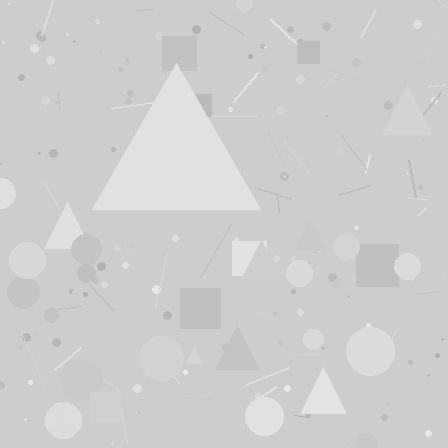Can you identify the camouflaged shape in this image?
The camouflaged shape is a triangle.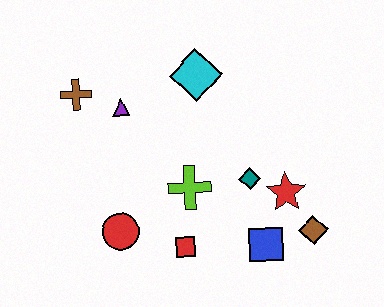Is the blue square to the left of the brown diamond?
Yes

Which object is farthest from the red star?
The brown cross is farthest from the red star.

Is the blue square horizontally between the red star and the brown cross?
Yes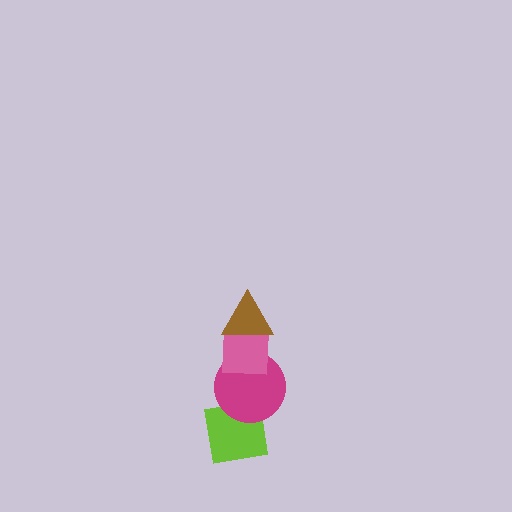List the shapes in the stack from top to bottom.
From top to bottom: the brown triangle, the pink square, the magenta circle, the lime square.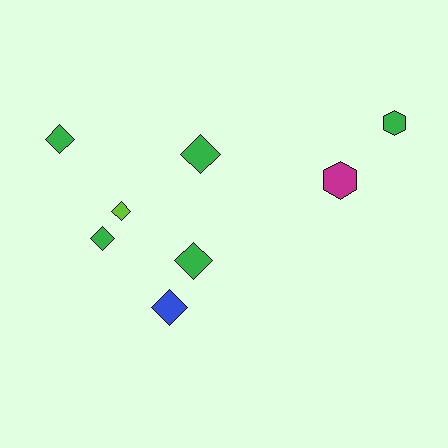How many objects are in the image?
There are 8 objects.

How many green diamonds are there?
There are 4 green diamonds.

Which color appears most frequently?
Green, with 5 objects.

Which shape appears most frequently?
Diamond, with 6 objects.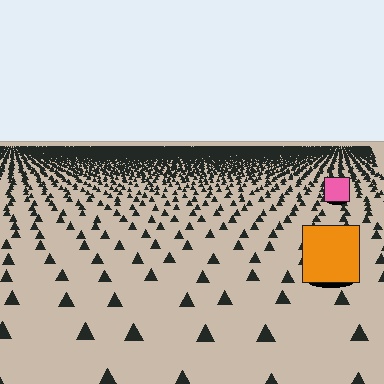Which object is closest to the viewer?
The orange square is closest. The texture marks near it are larger and more spread out.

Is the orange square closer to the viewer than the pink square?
Yes. The orange square is closer — you can tell from the texture gradient: the ground texture is coarser near it.